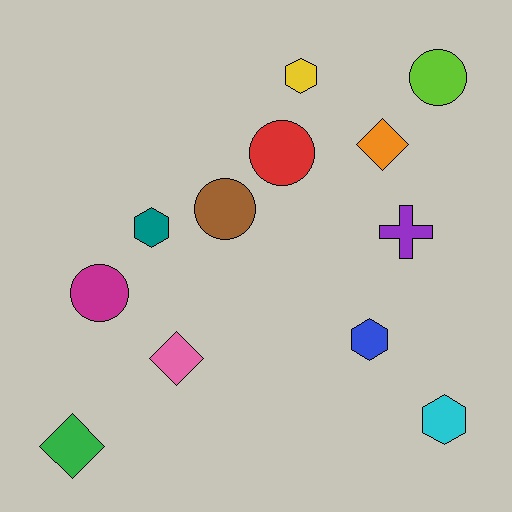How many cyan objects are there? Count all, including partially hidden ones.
There is 1 cyan object.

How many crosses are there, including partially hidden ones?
There is 1 cross.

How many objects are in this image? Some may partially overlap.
There are 12 objects.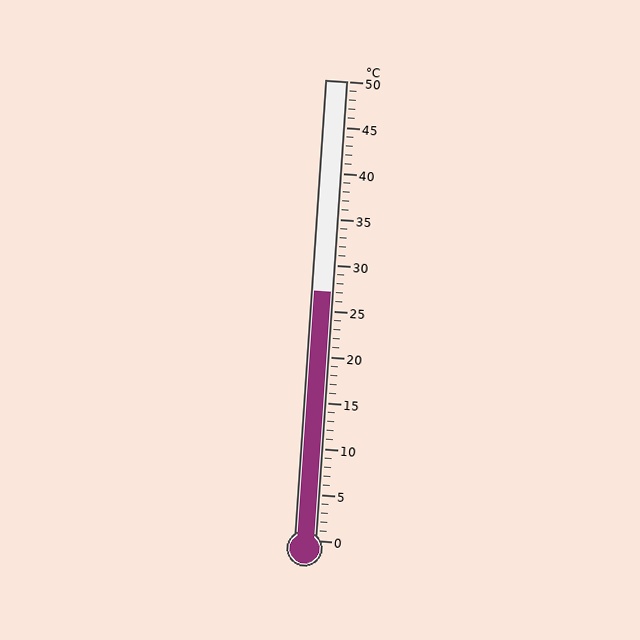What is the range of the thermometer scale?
The thermometer scale ranges from 0°C to 50°C.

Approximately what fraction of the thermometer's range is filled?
The thermometer is filled to approximately 55% of its range.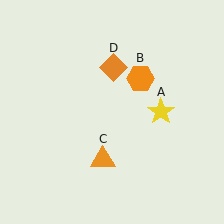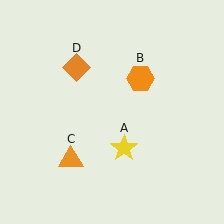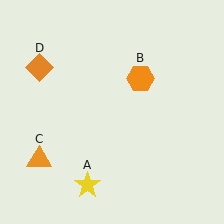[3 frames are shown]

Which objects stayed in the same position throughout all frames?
Orange hexagon (object B) remained stationary.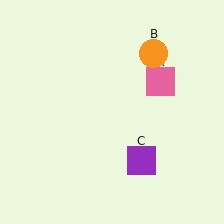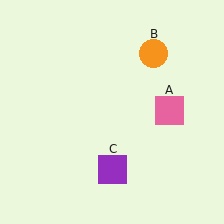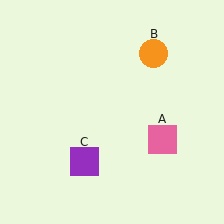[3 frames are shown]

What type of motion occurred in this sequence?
The pink square (object A), purple square (object C) rotated clockwise around the center of the scene.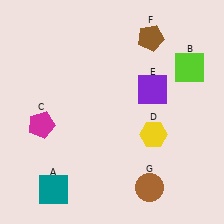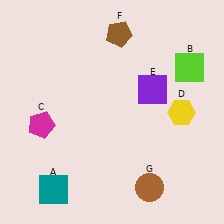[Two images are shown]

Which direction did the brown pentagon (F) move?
The brown pentagon (F) moved left.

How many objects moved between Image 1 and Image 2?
2 objects moved between the two images.